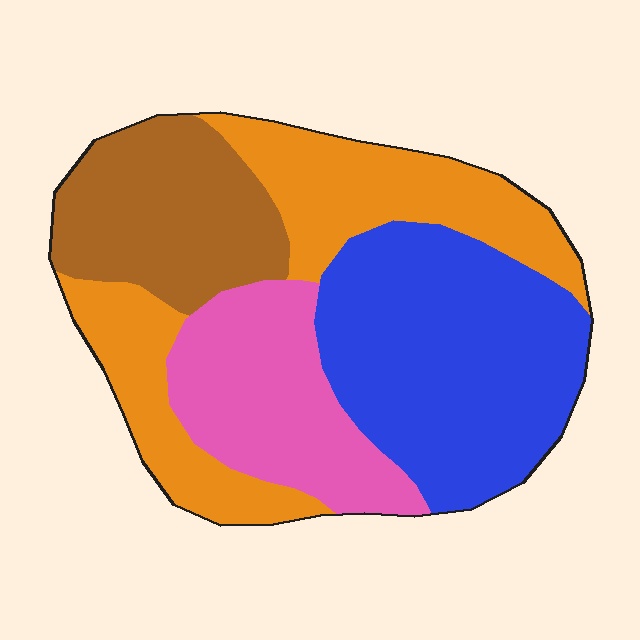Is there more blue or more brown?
Blue.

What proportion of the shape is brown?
Brown covers 19% of the shape.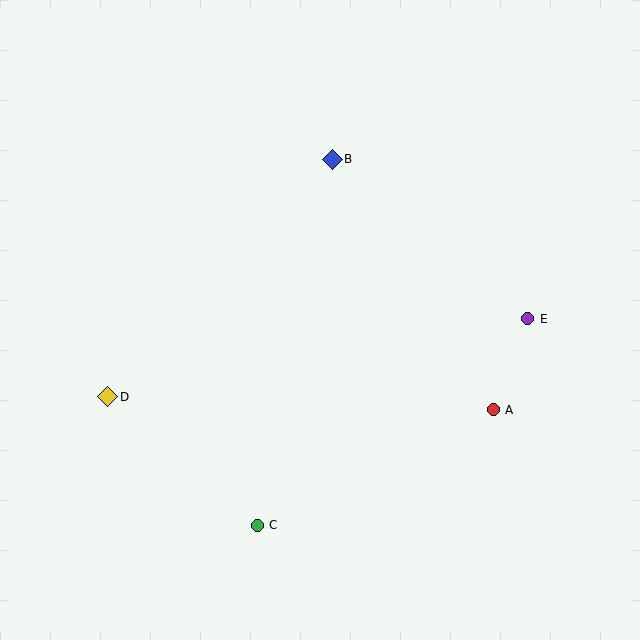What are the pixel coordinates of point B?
Point B is at (332, 159).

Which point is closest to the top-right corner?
Point E is closest to the top-right corner.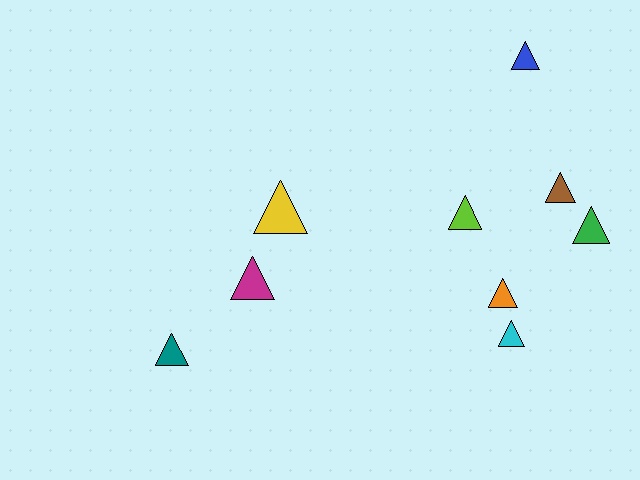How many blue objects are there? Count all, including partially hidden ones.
There is 1 blue object.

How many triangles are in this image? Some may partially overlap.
There are 9 triangles.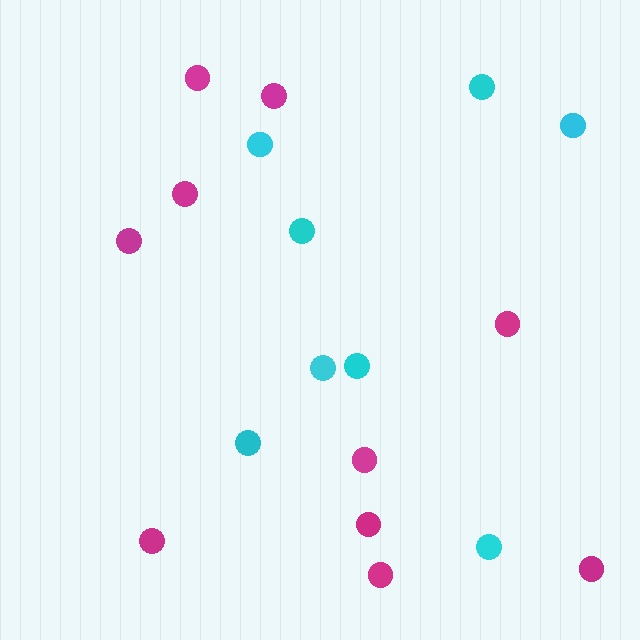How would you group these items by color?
There are 2 groups: one group of magenta circles (10) and one group of cyan circles (8).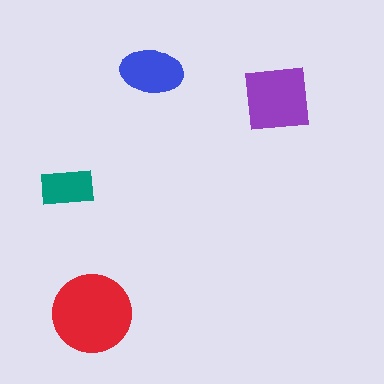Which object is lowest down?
The red circle is bottommost.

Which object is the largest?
The red circle.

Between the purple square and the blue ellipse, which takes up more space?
The purple square.